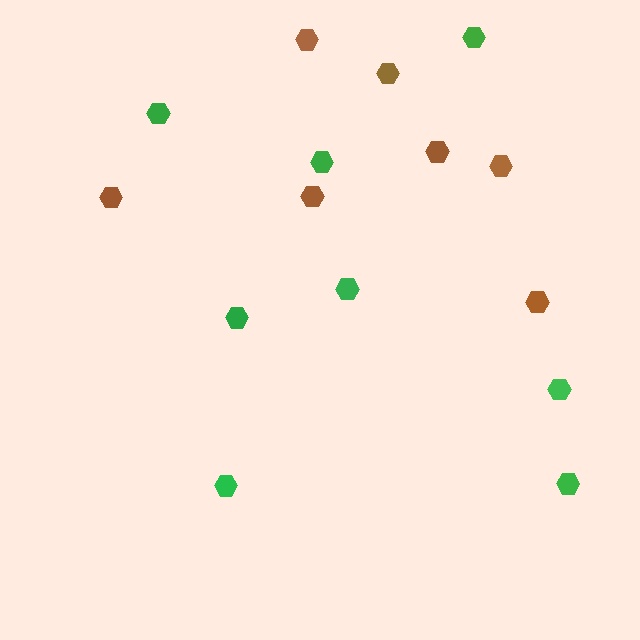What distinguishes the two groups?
There are 2 groups: one group of green hexagons (8) and one group of brown hexagons (7).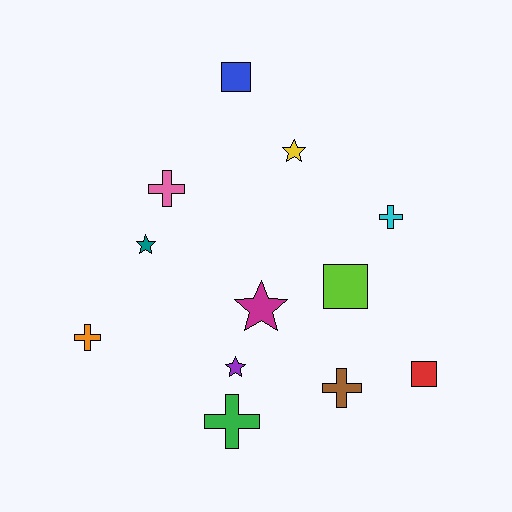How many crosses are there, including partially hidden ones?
There are 5 crosses.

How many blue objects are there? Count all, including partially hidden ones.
There is 1 blue object.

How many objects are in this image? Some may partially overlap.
There are 12 objects.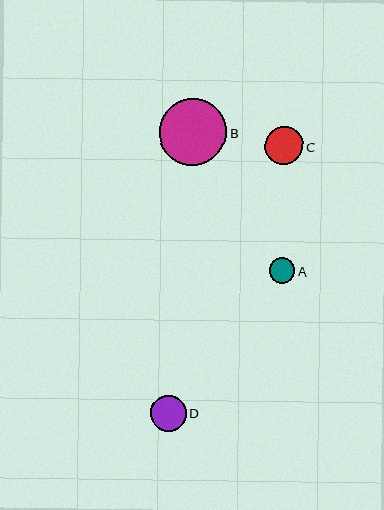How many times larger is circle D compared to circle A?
Circle D is approximately 1.4 times the size of circle A.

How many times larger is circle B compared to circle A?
Circle B is approximately 2.6 times the size of circle A.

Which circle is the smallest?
Circle A is the smallest with a size of approximately 26 pixels.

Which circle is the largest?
Circle B is the largest with a size of approximately 67 pixels.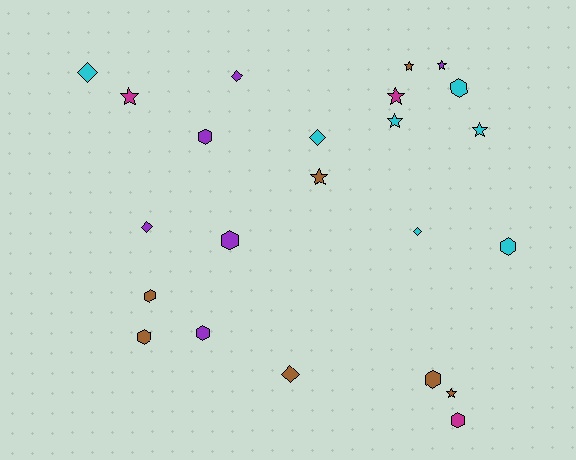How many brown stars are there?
There are 3 brown stars.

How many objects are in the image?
There are 23 objects.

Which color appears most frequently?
Cyan, with 7 objects.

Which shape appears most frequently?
Hexagon, with 9 objects.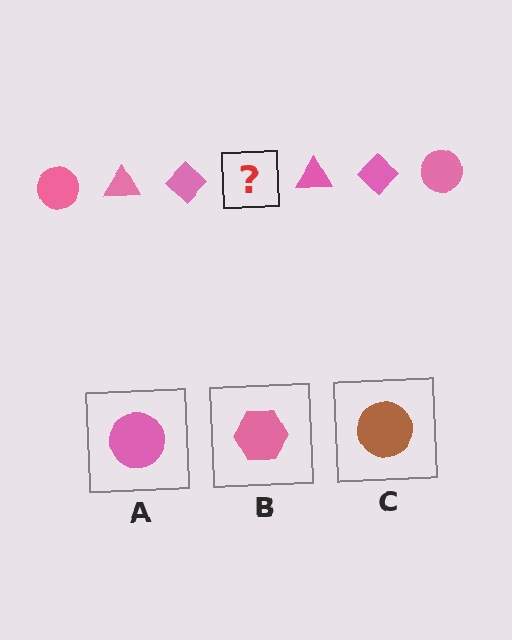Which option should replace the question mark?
Option A.